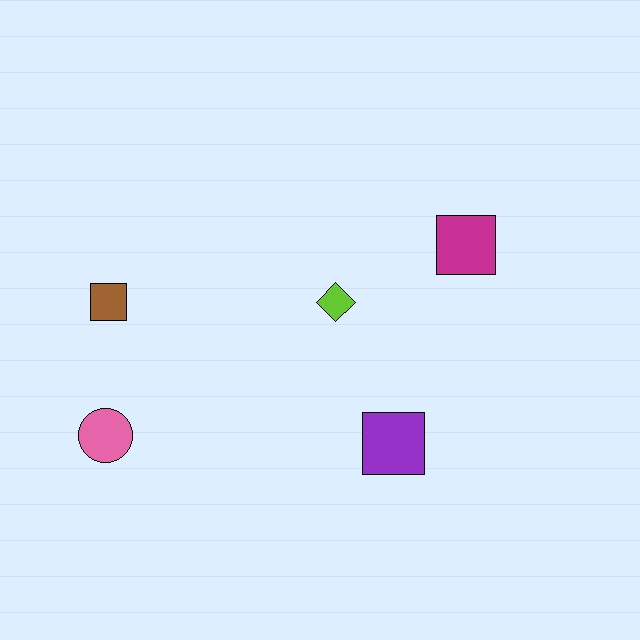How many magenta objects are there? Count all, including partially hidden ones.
There is 1 magenta object.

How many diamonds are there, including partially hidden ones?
There is 1 diamond.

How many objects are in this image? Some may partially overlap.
There are 5 objects.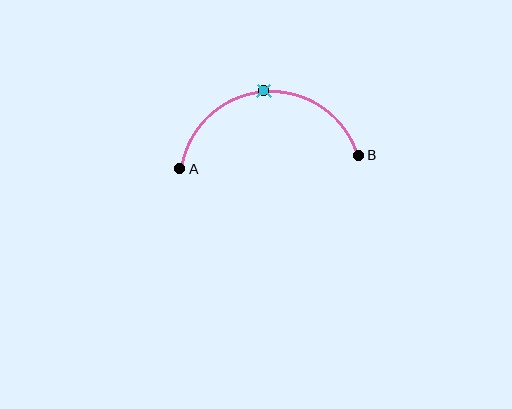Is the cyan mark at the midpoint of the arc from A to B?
Yes. The cyan mark lies on the arc at equal arc-length from both A and B — it is the arc midpoint.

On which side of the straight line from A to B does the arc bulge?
The arc bulges above the straight line connecting A and B.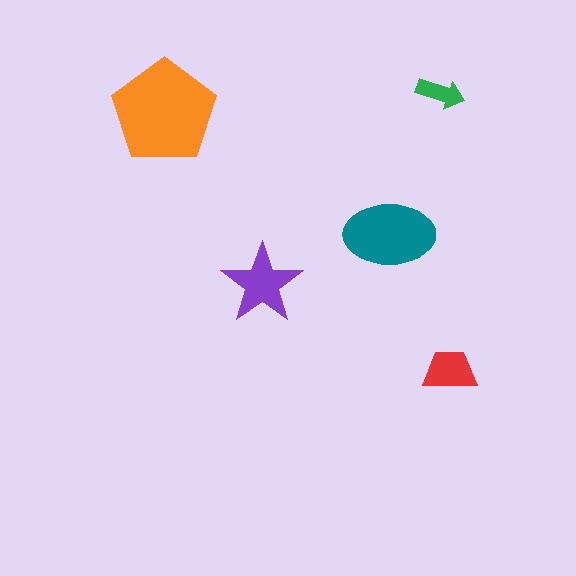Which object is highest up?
The green arrow is topmost.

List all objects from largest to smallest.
The orange pentagon, the teal ellipse, the purple star, the red trapezoid, the green arrow.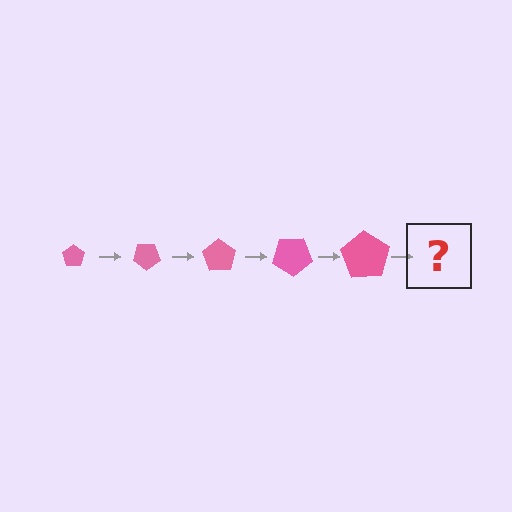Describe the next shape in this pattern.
It should be a pentagon, larger than the previous one and rotated 175 degrees from the start.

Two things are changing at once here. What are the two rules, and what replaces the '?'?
The two rules are that the pentagon grows larger each step and it rotates 35 degrees each step. The '?' should be a pentagon, larger than the previous one and rotated 175 degrees from the start.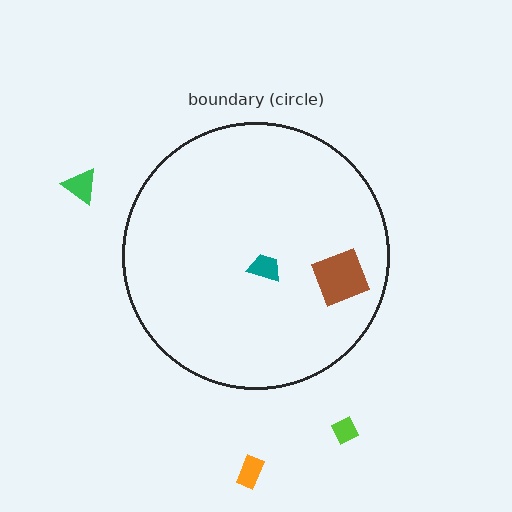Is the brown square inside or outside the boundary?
Inside.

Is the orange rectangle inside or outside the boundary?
Outside.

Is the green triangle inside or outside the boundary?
Outside.